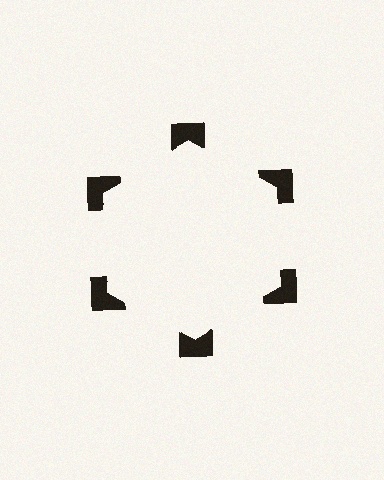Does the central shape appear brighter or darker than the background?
It typically appears slightly brighter than the background, even though no actual brightness change is drawn.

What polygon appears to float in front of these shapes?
An illusory hexagon — its edges are inferred from the aligned wedge cuts in the notched squares, not physically drawn.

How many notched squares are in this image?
There are 6 — one at each vertex of the illusory hexagon.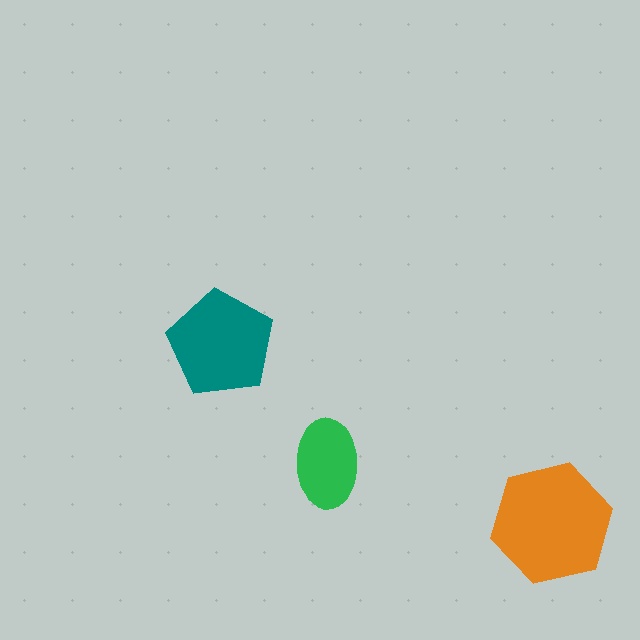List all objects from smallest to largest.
The green ellipse, the teal pentagon, the orange hexagon.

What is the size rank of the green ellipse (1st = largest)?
3rd.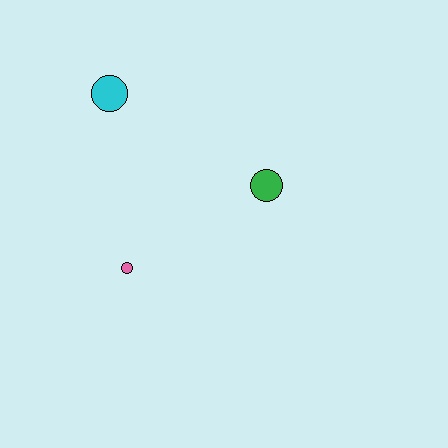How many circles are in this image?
There are 3 circles.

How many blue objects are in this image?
There are no blue objects.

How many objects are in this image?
There are 3 objects.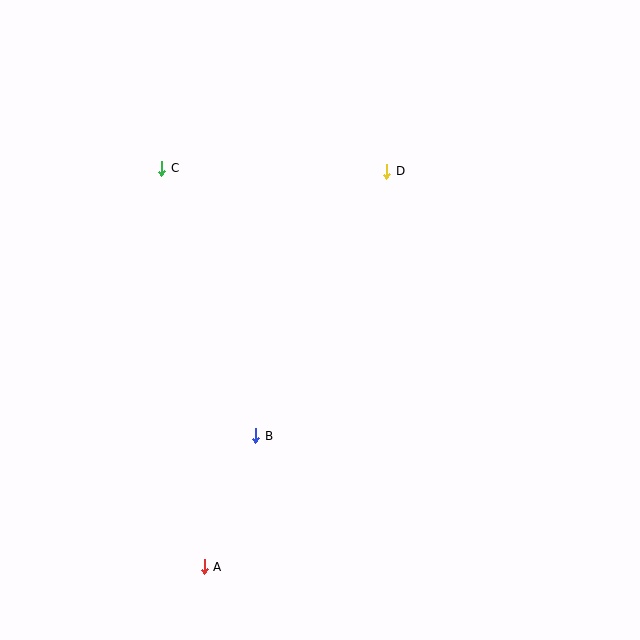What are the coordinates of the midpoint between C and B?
The midpoint between C and B is at (209, 302).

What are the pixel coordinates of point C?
Point C is at (162, 168).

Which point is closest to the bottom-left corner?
Point A is closest to the bottom-left corner.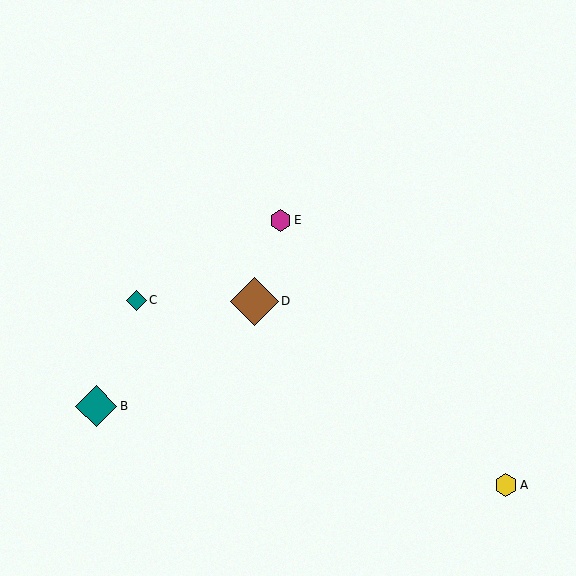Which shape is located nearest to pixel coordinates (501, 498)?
The yellow hexagon (labeled A) at (506, 485) is nearest to that location.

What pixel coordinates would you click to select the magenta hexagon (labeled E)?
Click at (280, 220) to select the magenta hexagon E.